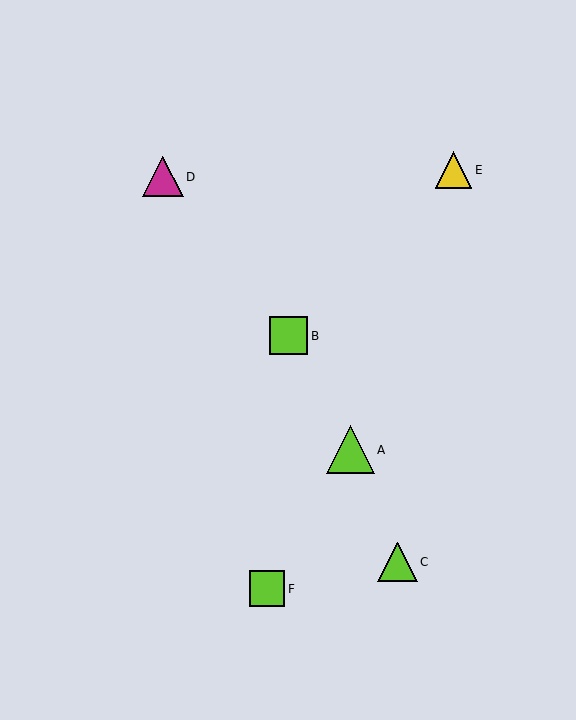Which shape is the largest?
The lime triangle (labeled A) is the largest.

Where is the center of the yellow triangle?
The center of the yellow triangle is at (453, 170).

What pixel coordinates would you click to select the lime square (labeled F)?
Click at (267, 589) to select the lime square F.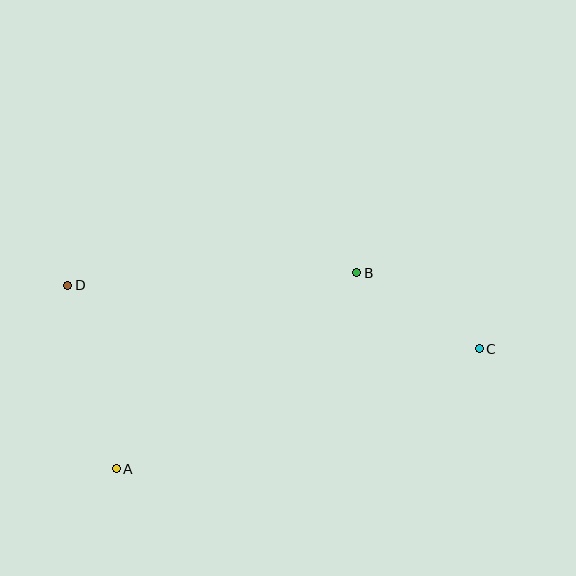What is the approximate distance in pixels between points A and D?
The distance between A and D is approximately 189 pixels.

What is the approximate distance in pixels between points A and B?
The distance between A and B is approximately 310 pixels.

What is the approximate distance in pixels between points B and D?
The distance between B and D is approximately 289 pixels.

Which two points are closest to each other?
Points B and C are closest to each other.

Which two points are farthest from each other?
Points C and D are farthest from each other.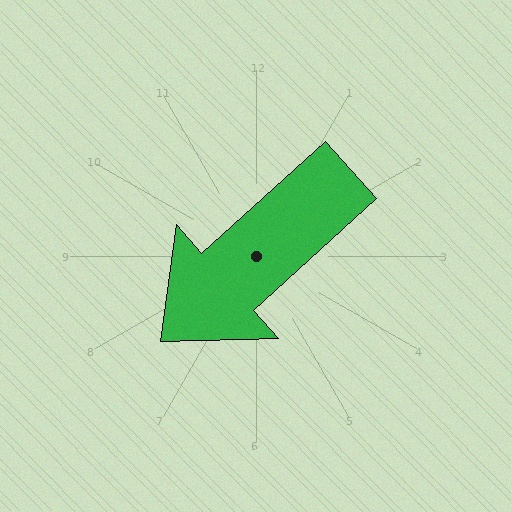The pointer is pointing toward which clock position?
Roughly 8 o'clock.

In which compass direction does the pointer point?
Southwest.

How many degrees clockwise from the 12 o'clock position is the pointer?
Approximately 228 degrees.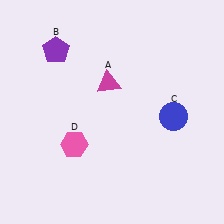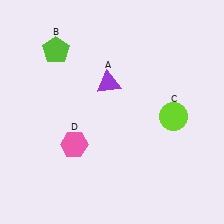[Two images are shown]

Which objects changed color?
A changed from magenta to purple. B changed from purple to lime. C changed from blue to lime.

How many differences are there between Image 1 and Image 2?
There are 3 differences between the two images.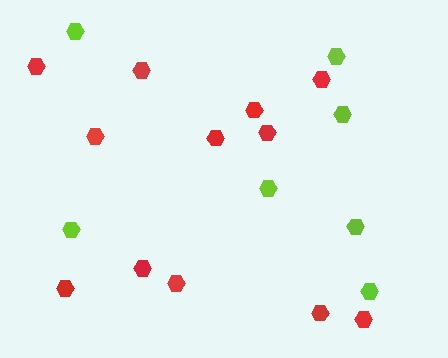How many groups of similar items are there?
There are 2 groups: one group of red hexagons (12) and one group of lime hexagons (7).